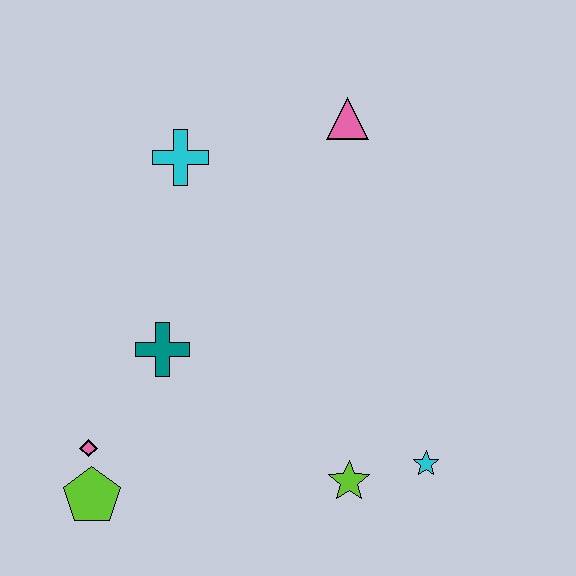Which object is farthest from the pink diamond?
The pink triangle is farthest from the pink diamond.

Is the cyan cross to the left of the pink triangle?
Yes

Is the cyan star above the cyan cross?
No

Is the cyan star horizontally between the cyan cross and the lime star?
No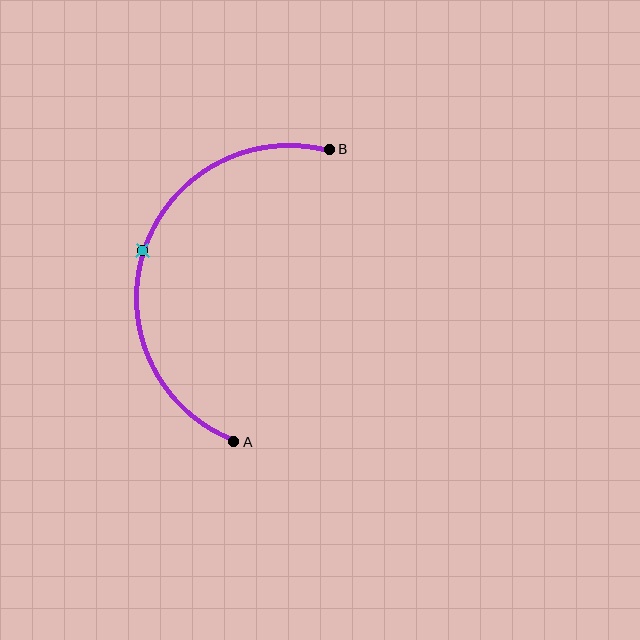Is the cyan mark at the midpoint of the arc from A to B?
Yes. The cyan mark lies on the arc at equal arc-length from both A and B — it is the arc midpoint.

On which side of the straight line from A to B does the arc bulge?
The arc bulges to the left of the straight line connecting A and B.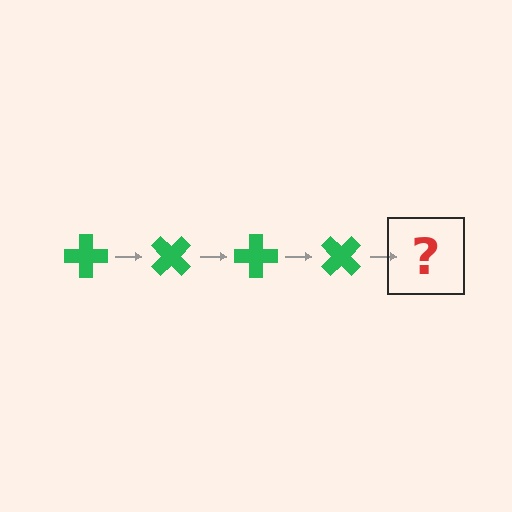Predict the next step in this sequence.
The next step is a green cross rotated 180 degrees.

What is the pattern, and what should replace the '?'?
The pattern is that the cross rotates 45 degrees each step. The '?' should be a green cross rotated 180 degrees.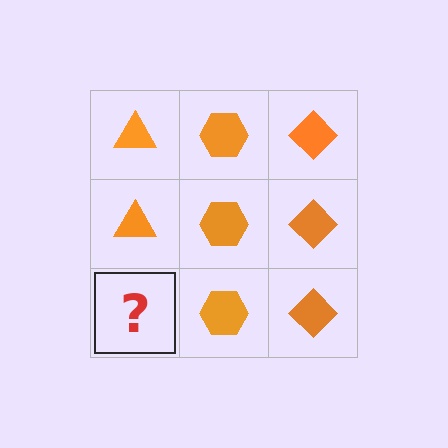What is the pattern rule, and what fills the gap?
The rule is that each column has a consistent shape. The gap should be filled with an orange triangle.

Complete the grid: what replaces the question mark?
The question mark should be replaced with an orange triangle.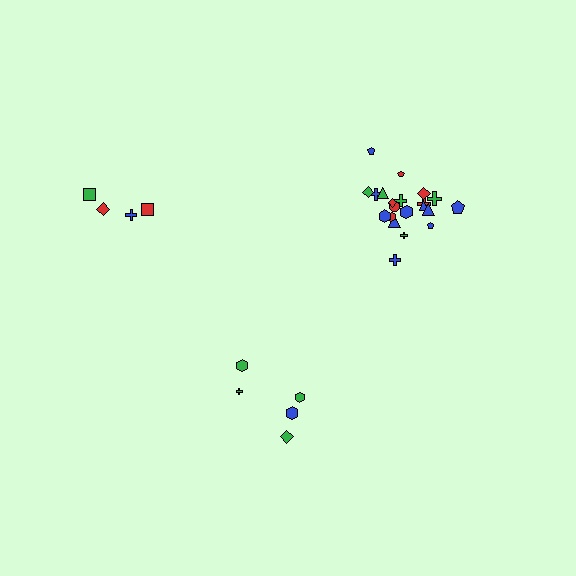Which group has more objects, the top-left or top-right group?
The top-right group.